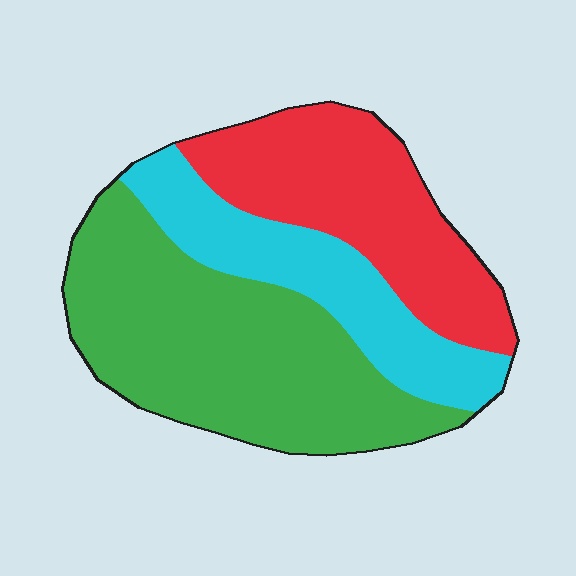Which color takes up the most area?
Green, at roughly 45%.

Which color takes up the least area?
Cyan, at roughly 25%.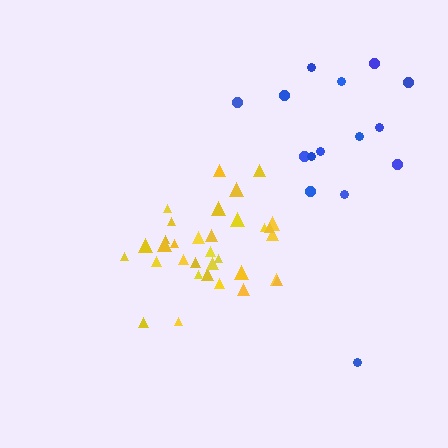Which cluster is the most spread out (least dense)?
Blue.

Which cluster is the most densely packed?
Yellow.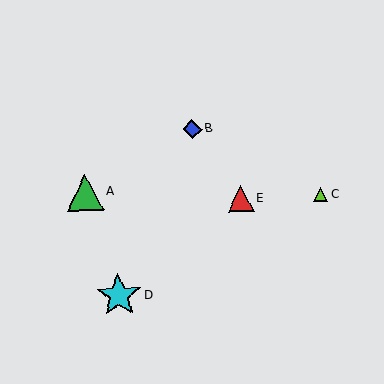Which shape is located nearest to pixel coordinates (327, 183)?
The lime triangle (labeled C) at (321, 194) is nearest to that location.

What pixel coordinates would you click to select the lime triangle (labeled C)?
Click at (321, 194) to select the lime triangle C.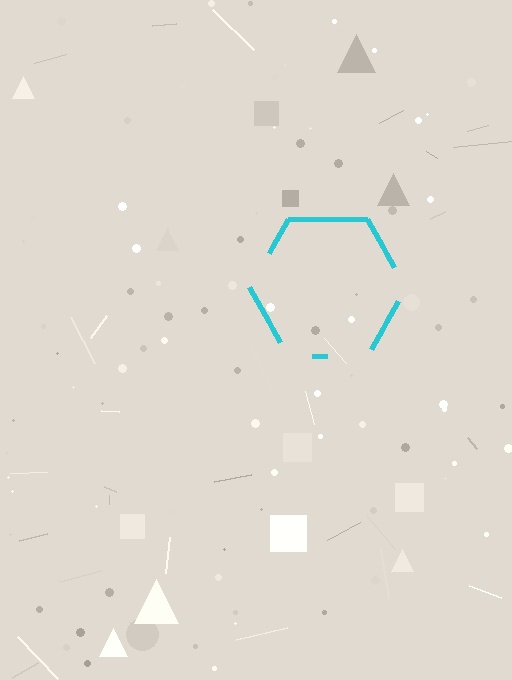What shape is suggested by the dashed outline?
The dashed outline suggests a hexagon.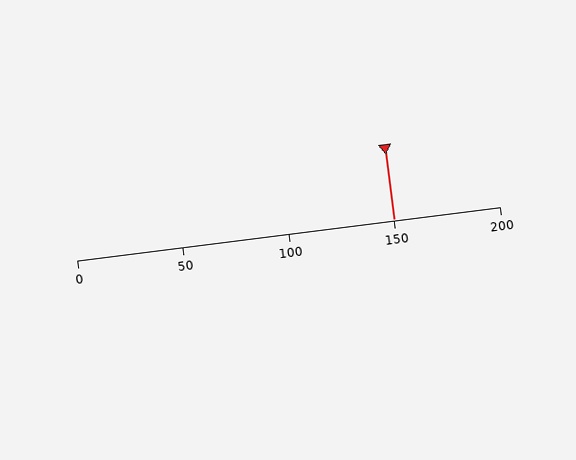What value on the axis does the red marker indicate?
The marker indicates approximately 150.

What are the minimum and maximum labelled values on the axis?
The axis runs from 0 to 200.